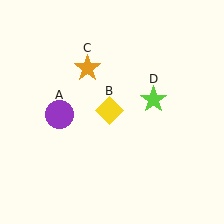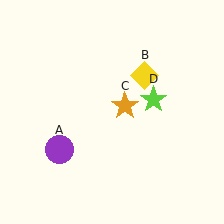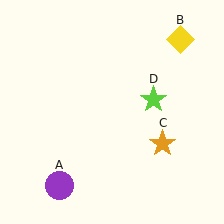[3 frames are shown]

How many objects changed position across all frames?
3 objects changed position: purple circle (object A), yellow diamond (object B), orange star (object C).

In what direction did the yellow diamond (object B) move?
The yellow diamond (object B) moved up and to the right.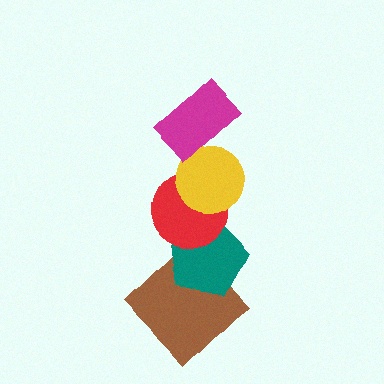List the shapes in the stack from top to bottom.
From top to bottom: the magenta rectangle, the yellow circle, the red circle, the teal pentagon, the brown diamond.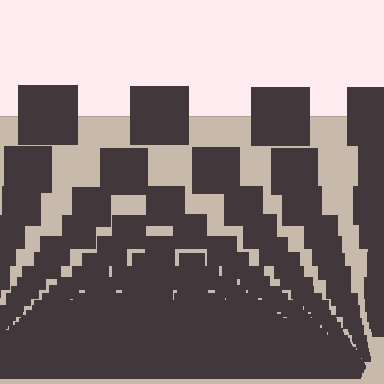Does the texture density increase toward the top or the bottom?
Density increases toward the bottom.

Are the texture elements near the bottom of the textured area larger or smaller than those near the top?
Smaller. The gradient is inverted — elements near the bottom are smaller and denser.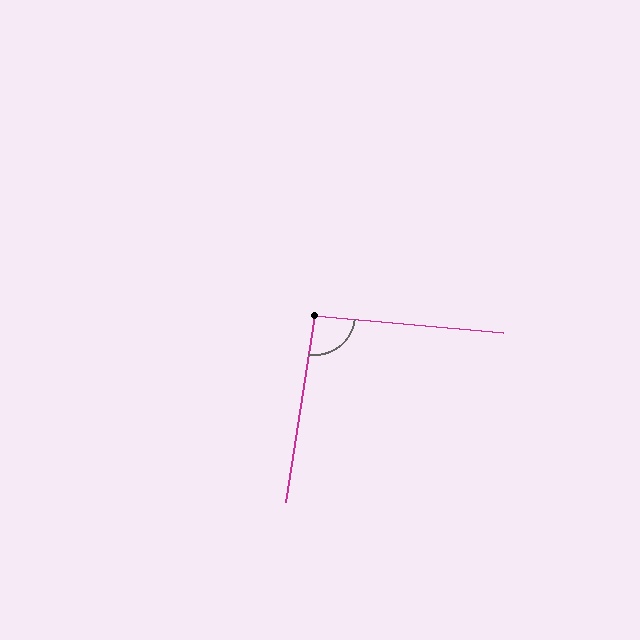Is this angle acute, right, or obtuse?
It is approximately a right angle.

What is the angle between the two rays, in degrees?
Approximately 93 degrees.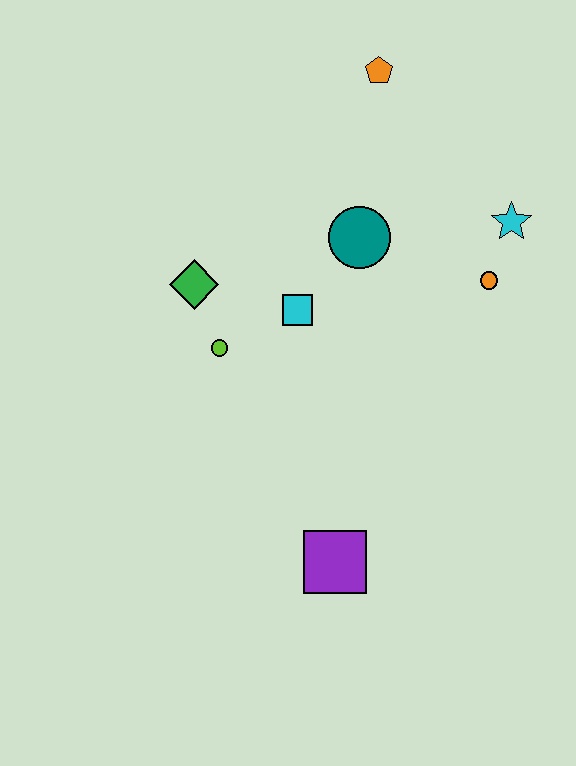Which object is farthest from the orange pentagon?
The purple square is farthest from the orange pentagon.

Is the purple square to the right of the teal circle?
No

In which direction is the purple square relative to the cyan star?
The purple square is below the cyan star.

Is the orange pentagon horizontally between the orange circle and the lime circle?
Yes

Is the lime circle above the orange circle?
No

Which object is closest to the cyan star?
The orange circle is closest to the cyan star.